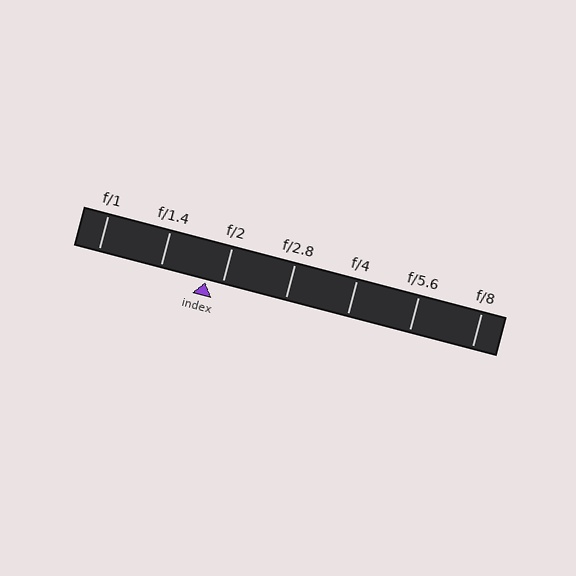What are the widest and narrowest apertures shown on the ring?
The widest aperture shown is f/1 and the narrowest is f/8.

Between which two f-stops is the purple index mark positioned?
The index mark is between f/1.4 and f/2.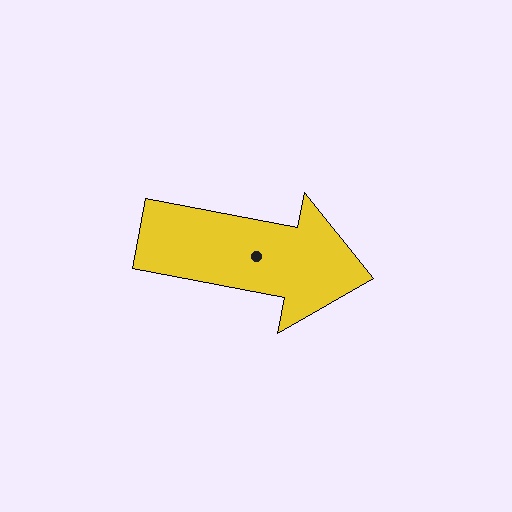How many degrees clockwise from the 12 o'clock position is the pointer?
Approximately 101 degrees.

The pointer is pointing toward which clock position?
Roughly 3 o'clock.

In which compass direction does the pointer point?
East.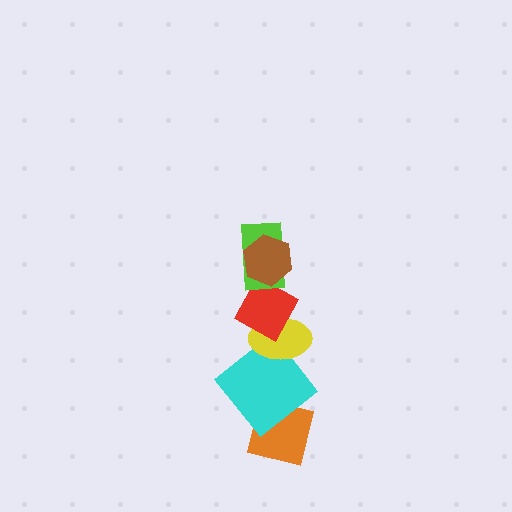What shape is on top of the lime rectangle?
The brown hexagon is on top of the lime rectangle.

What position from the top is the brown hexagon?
The brown hexagon is 1st from the top.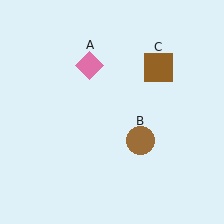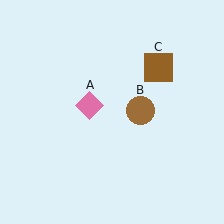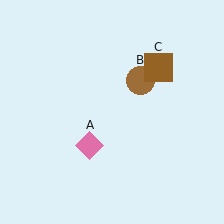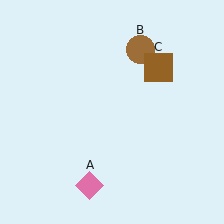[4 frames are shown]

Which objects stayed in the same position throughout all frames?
Brown square (object C) remained stationary.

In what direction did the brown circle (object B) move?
The brown circle (object B) moved up.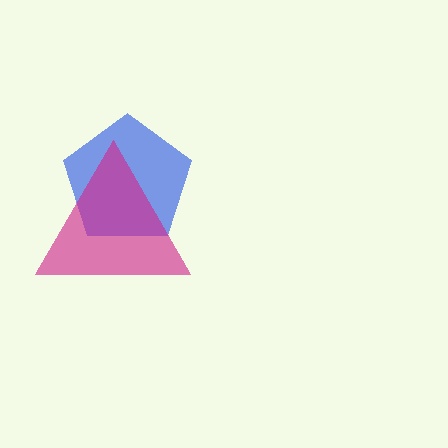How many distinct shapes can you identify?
There are 2 distinct shapes: a blue pentagon, a magenta triangle.